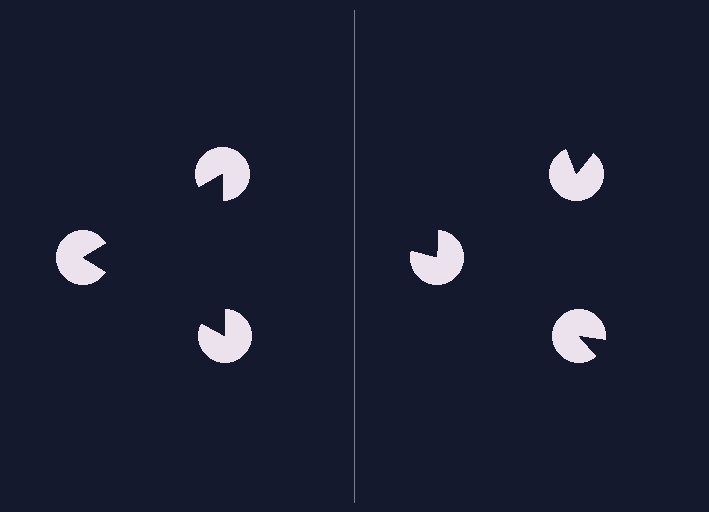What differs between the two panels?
The pac-man discs are positioned identically on both sides; only the wedge orientations differ. On the left they align to a triangle; on the right they are misaligned.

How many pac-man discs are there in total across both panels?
6 — 3 on each side.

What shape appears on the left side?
An illusory triangle.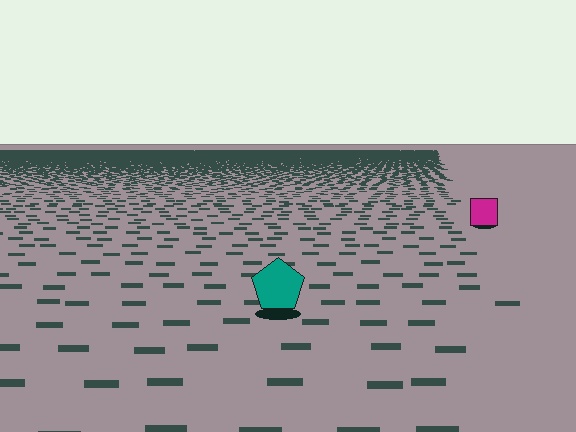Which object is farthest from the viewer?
The magenta square is farthest from the viewer. It appears smaller and the ground texture around it is denser.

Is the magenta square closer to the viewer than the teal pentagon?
No. The teal pentagon is closer — you can tell from the texture gradient: the ground texture is coarser near it.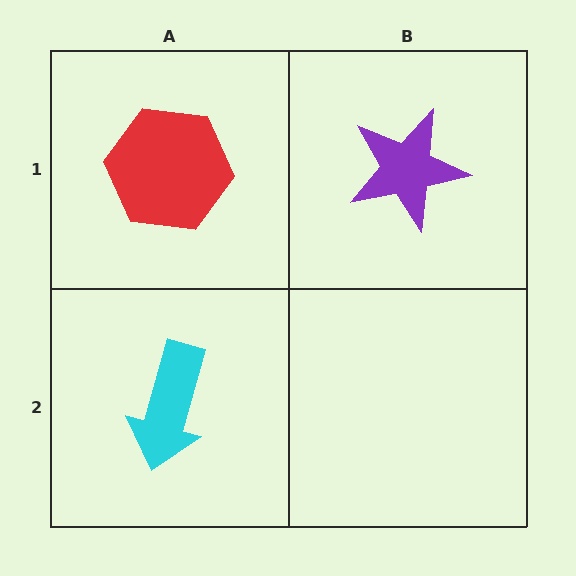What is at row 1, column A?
A red hexagon.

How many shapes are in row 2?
1 shape.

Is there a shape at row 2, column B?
No, that cell is empty.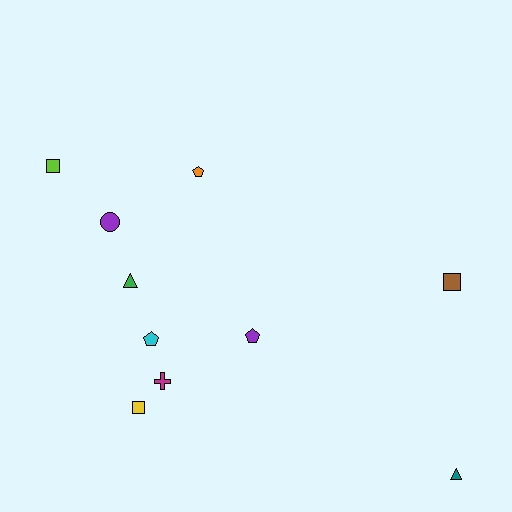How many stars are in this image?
There are no stars.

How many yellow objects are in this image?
There is 1 yellow object.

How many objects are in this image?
There are 10 objects.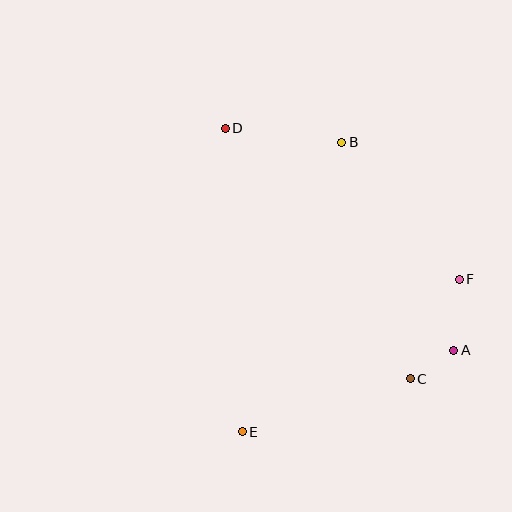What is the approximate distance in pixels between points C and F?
The distance between C and F is approximately 111 pixels.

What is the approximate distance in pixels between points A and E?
The distance between A and E is approximately 226 pixels.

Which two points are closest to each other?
Points A and C are closest to each other.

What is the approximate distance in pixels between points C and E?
The distance between C and E is approximately 176 pixels.